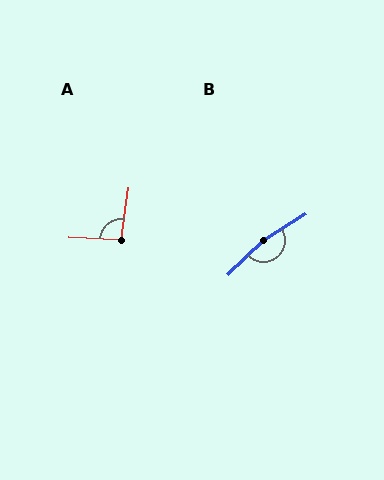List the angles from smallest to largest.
A (95°), B (168°).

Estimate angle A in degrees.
Approximately 95 degrees.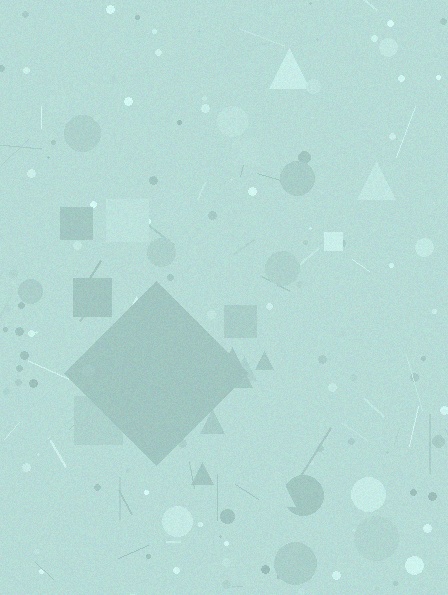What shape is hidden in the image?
A diamond is hidden in the image.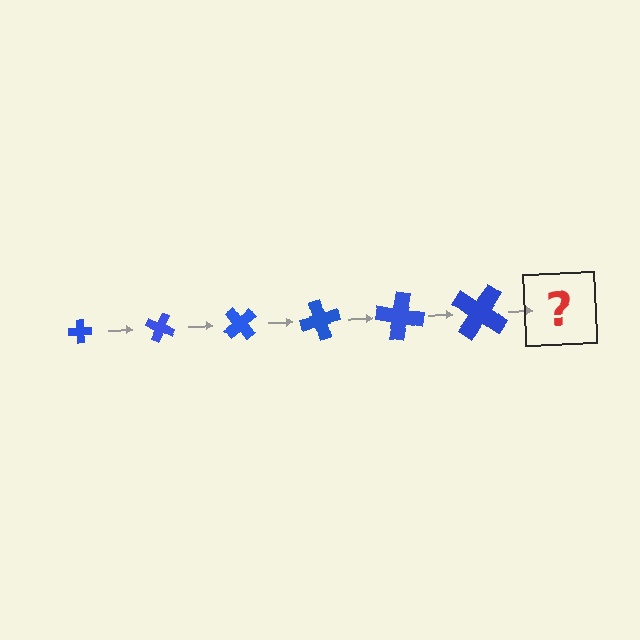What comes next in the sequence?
The next element should be a cross, larger than the previous one and rotated 150 degrees from the start.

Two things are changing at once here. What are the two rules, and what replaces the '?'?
The two rules are that the cross grows larger each step and it rotates 25 degrees each step. The '?' should be a cross, larger than the previous one and rotated 150 degrees from the start.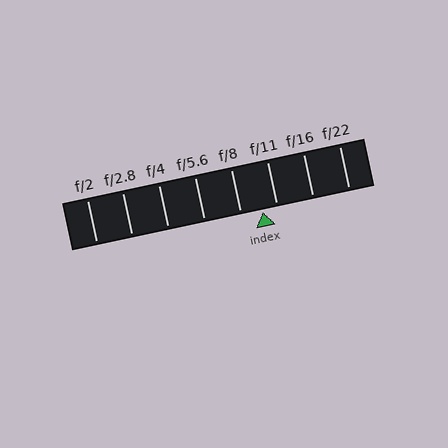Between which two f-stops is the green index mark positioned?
The index mark is between f/8 and f/11.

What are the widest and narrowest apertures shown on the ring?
The widest aperture shown is f/2 and the narrowest is f/22.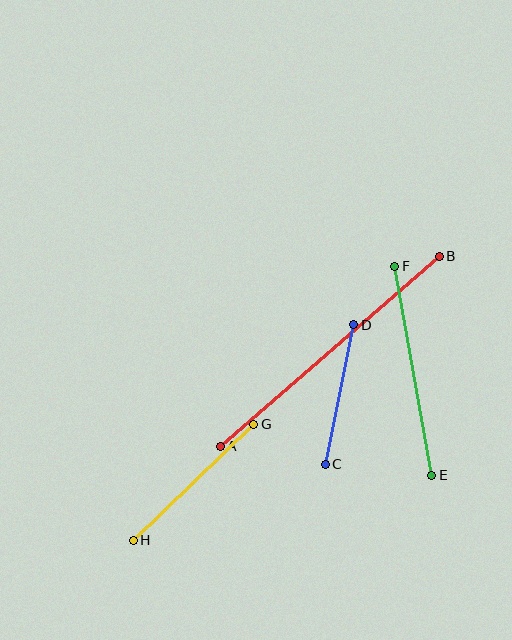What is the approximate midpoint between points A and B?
The midpoint is at approximately (330, 351) pixels.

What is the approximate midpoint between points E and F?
The midpoint is at approximately (413, 371) pixels.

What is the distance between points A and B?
The distance is approximately 290 pixels.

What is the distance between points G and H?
The distance is approximately 167 pixels.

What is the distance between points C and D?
The distance is approximately 142 pixels.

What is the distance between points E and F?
The distance is approximately 212 pixels.